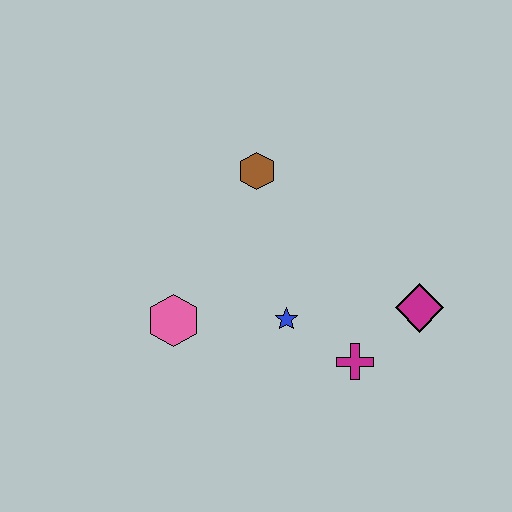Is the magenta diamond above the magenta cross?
Yes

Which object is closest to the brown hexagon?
The blue star is closest to the brown hexagon.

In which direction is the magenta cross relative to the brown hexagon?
The magenta cross is below the brown hexagon.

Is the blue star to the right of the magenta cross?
No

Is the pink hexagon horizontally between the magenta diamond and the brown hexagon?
No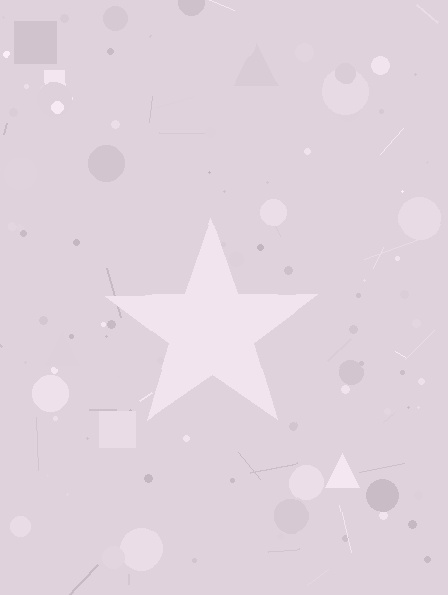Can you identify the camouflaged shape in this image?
The camouflaged shape is a star.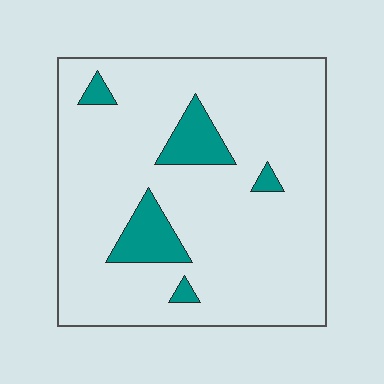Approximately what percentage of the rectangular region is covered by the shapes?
Approximately 10%.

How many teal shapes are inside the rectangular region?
5.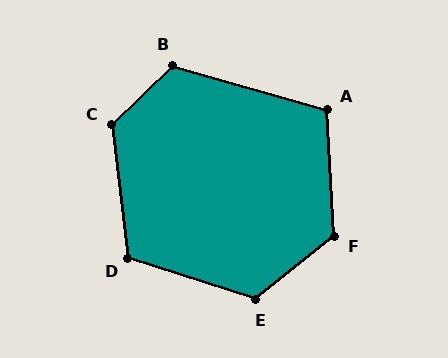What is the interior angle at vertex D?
Approximately 115 degrees (obtuse).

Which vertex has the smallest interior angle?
A, at approximately 109 degrees.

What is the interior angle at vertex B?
Approximately 120 degrees (obtuse).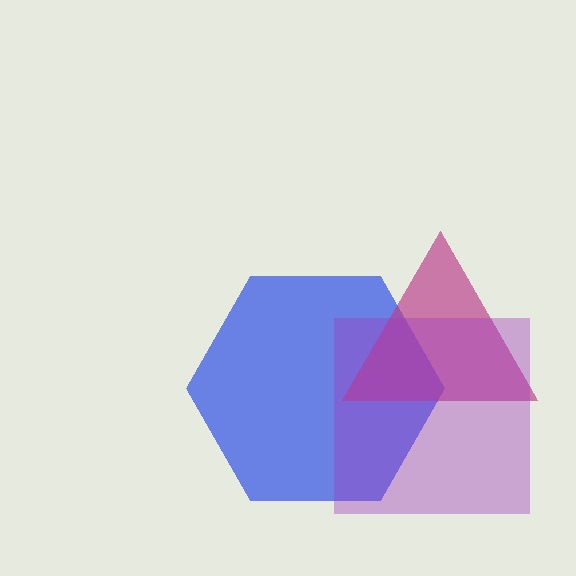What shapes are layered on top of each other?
The layered shapes are: a blue hexagon, a magenta triangle, a purple square.